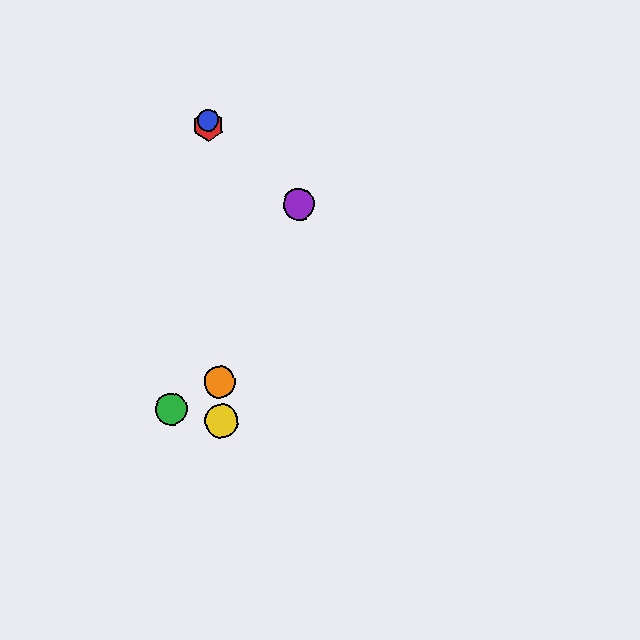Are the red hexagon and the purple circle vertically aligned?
No, the red hexagon is at x≈208 and the purple circle is at x≈299.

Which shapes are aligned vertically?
The red hexagon, the blue circle, the yellow circle, the orange circle are aligned vertically.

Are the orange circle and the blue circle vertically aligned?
Yes, both are at x≈220.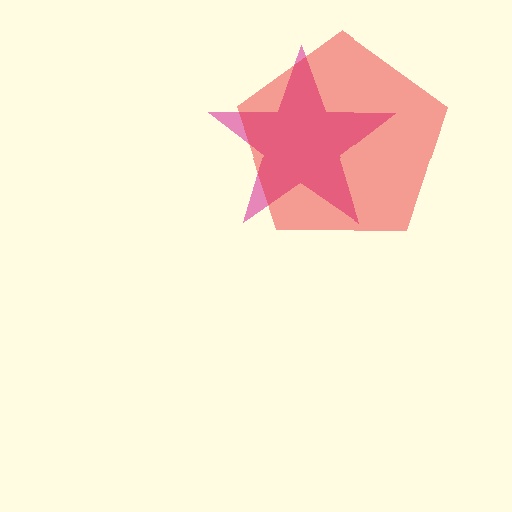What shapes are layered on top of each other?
The layered shapes are: a magenta star, a red pentagon.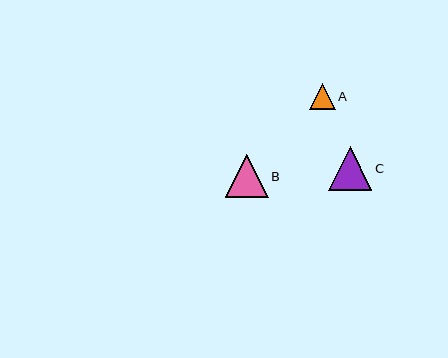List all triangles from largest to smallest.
From largest to smallest: C, B, A.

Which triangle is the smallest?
Triangle A is the smallest with a size of approximately 26 pixels.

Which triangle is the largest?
Triangle C is the largest with a size of approximately 43 pixels.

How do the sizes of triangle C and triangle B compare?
Triangle C and triangle B are approximately the same size.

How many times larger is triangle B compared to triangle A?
Triangle B is approximately 1.6 times the size of triangle A.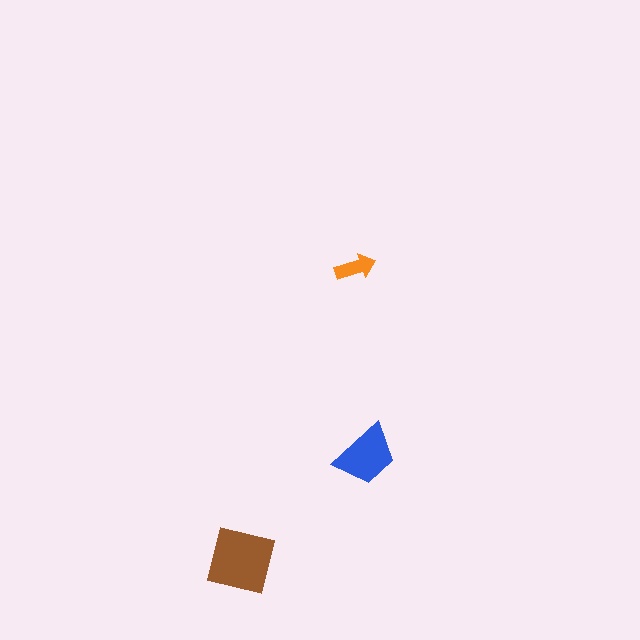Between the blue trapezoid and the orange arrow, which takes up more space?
The blue trapezoid.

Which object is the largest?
The brown square.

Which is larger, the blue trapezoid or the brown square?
The brown square.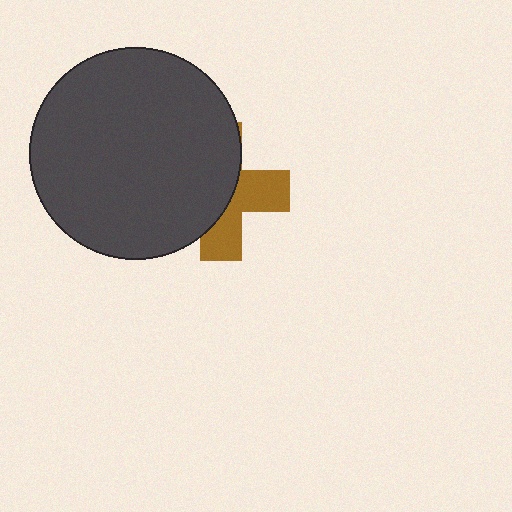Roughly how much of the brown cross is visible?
A small part of it is visible (roughly 41%).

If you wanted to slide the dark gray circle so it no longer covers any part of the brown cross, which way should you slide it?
Slide it left — that is the most direct way to separate the two shapes.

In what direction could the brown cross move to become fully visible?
The brown cross could move right. That would shift it out from behind the dark gray circle entirely.